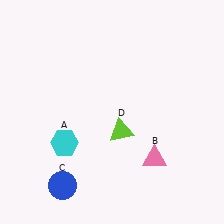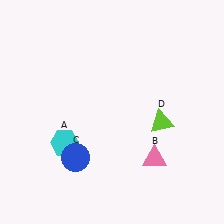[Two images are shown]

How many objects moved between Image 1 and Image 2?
2 objects moved between the two images.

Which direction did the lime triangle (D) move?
The lime triangle (D) moved right.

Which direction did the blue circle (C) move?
The blue circle (C) moved up.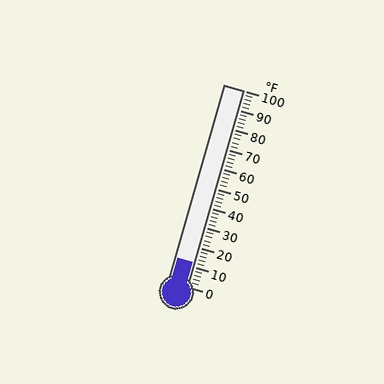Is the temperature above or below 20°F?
The temperature is below 20°F.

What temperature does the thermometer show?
The thermometer shows approximately 12°F.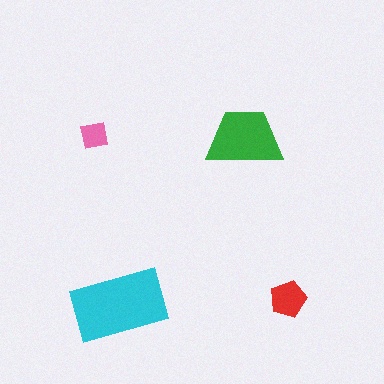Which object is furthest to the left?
The pink square is leftmost.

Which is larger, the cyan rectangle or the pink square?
The cyan rectangle.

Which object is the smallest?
The pink square.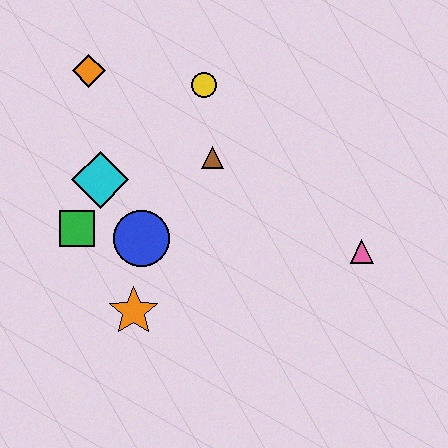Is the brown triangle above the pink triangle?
Yes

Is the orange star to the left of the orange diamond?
No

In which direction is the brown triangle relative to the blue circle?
The brown triangle is above the blue circle.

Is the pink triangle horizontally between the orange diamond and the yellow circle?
No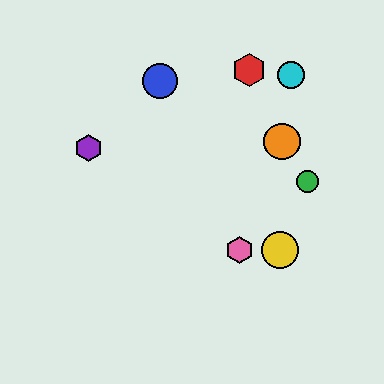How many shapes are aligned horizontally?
2 shapes (the yellow circle, the pink hexagon) are aligned horizontally.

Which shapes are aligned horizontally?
The yellow circle, the pink hexagon are aligned horizontally.